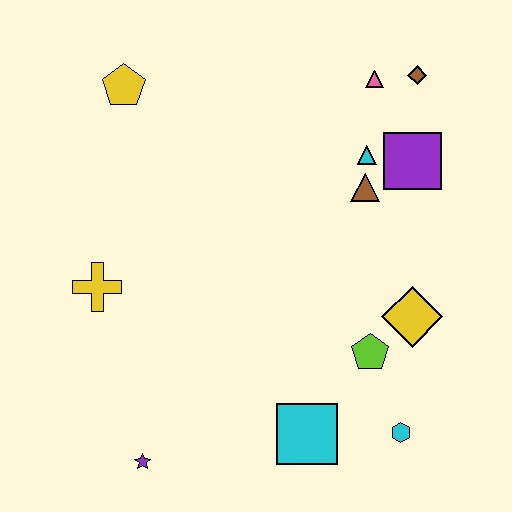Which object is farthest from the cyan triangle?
The purple star is farthest from the cyan triangle.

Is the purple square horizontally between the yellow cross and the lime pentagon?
No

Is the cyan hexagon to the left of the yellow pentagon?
No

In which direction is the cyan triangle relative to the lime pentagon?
The cyan triangle is above the lime pentagon.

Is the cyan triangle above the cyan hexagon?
Yes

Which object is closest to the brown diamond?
The pink triangle is closest to the brown diamond.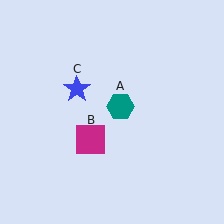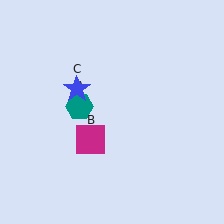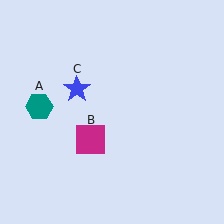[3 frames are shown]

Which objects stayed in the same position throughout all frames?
Magenta square (object B) and blue star (object C) remained stationary.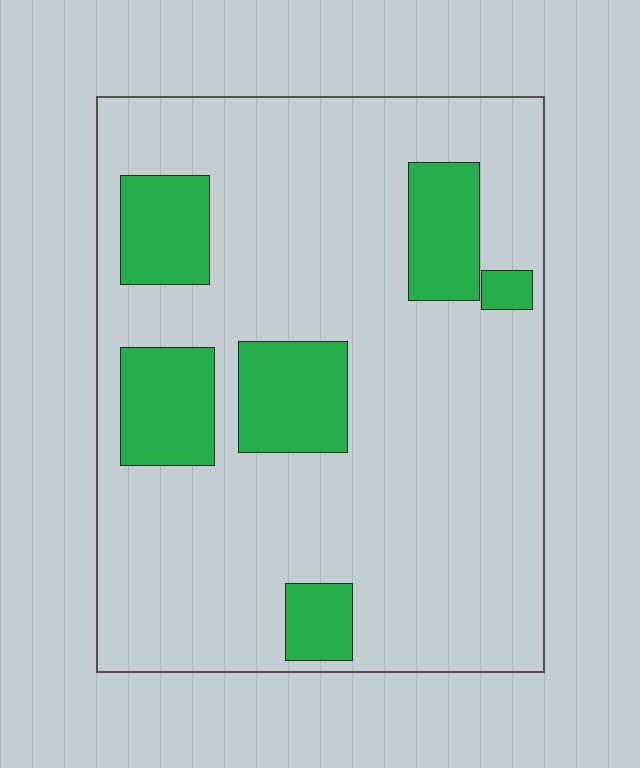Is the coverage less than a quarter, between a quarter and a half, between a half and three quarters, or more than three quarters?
Less than a quarter.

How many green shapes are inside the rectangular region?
6.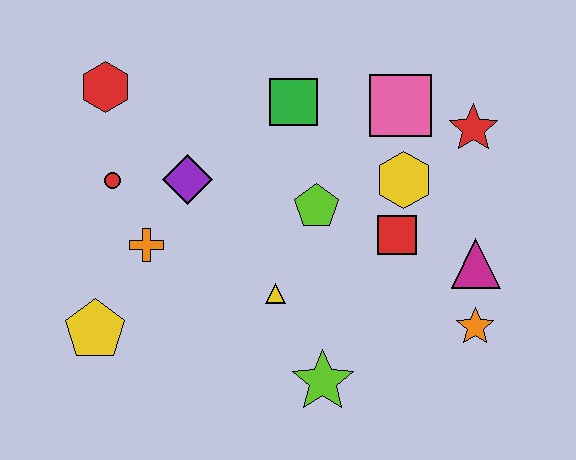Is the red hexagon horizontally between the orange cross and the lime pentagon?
No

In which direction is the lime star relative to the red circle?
The lime star is to the right of the red circle.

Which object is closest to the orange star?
The magenta triangle is closest to the orange star.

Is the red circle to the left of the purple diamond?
Yes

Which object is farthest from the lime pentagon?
The yellow pentagon is farthest from the lime pentagon.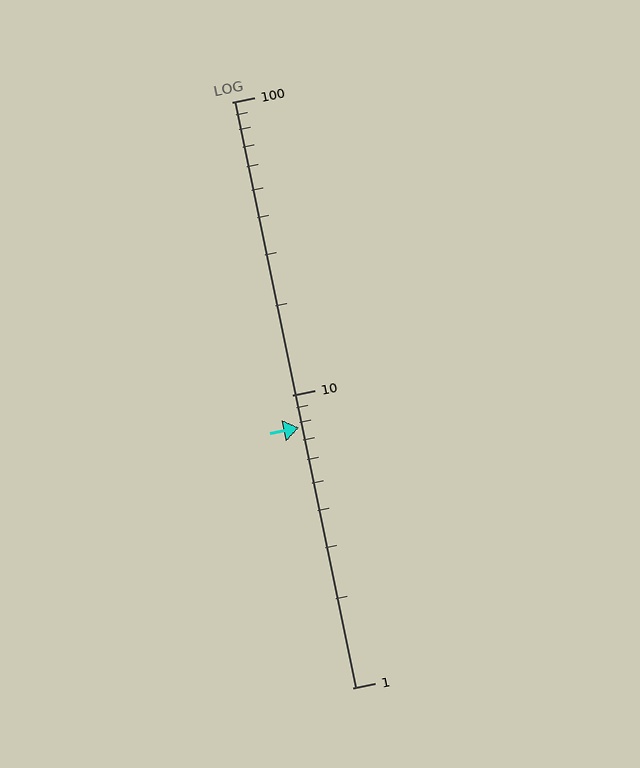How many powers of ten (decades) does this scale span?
The scale spans 2 decades, from 1 to 100.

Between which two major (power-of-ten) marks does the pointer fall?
The pointer is between 1 and 10.